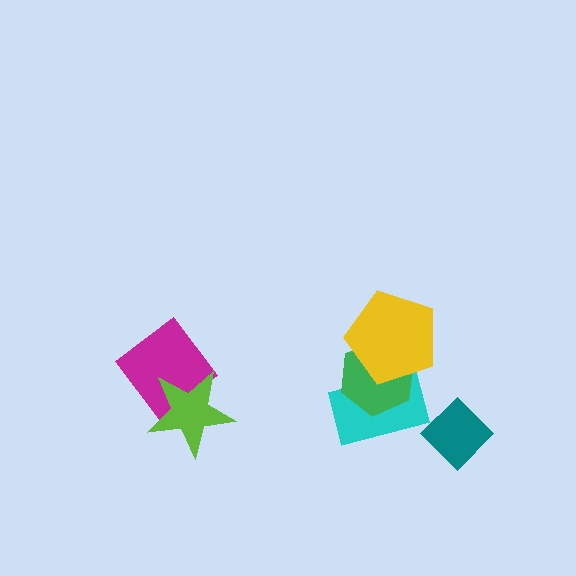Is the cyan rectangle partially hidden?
Yes, it is partially covered by another shape.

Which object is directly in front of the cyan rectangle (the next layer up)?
The green hexagon is directly in front of the cyan rectangle.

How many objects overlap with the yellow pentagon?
2 objects overlap with the yellow pentagon.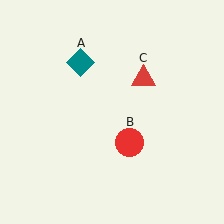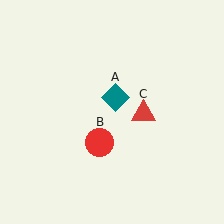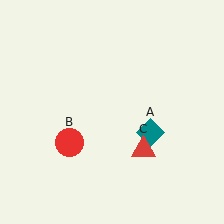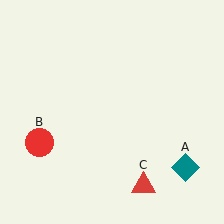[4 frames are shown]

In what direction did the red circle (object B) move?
The red circle (object B) moved left.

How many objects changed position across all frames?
3 objects changed position: teal diamond (object A), red circle (object B), red triangle (object C).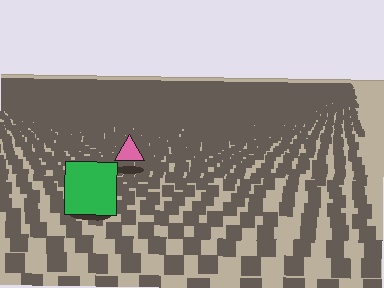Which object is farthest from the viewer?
The pink triangle is farthest from the viewer. It appears smaller and the ground texture around it is denser.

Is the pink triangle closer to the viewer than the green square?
No. The green square is closer — you can tell from the texture gradient: the ground texture is coarser near it.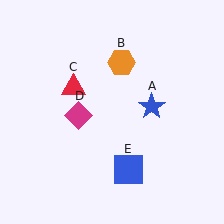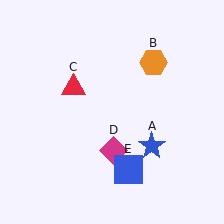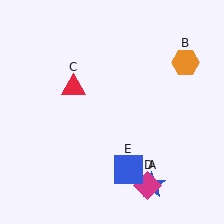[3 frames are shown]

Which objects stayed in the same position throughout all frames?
Red triangle (object C) and blue square (object E) remained stationary.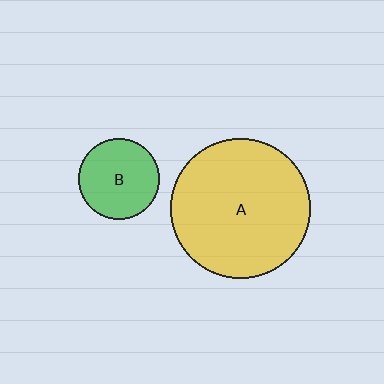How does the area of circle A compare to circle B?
Approximately 3.0 times.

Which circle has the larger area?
Circle A (yellow).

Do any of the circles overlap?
No, none of the circles overlap.